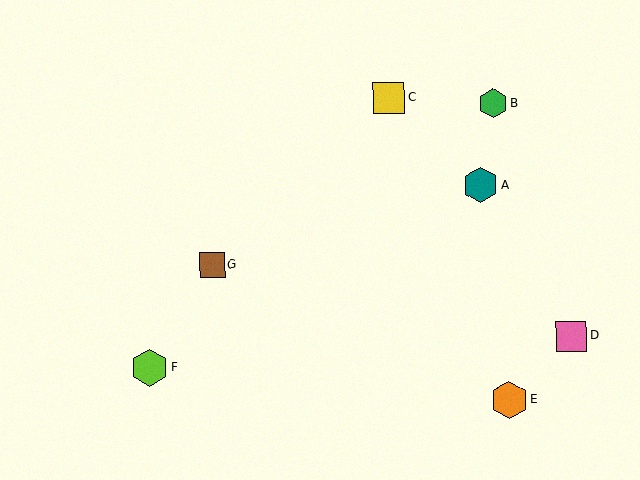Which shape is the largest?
The lime hexagon (labeled F) is the largest.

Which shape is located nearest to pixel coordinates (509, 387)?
The orange hexagon (labeled E) at (509, 400) is nearest to that location.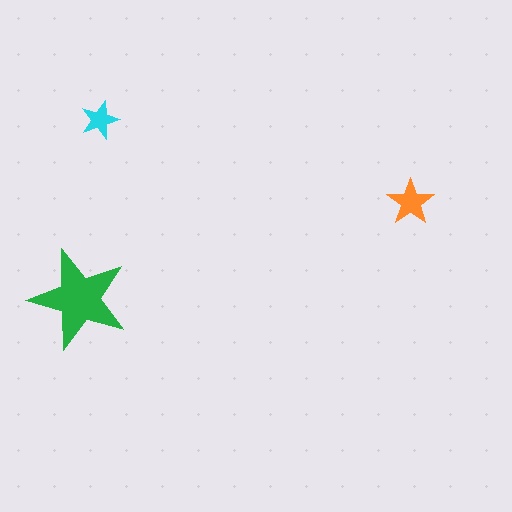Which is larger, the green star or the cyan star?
The green one.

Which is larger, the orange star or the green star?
The green one.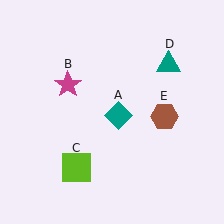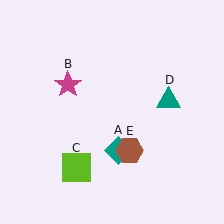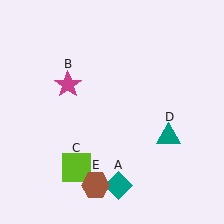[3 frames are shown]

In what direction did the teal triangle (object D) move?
The teal triangle (object D) moved down.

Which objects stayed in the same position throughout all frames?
Magenta star (object B) and lime square (object C) remained stationary.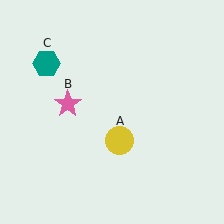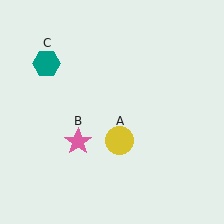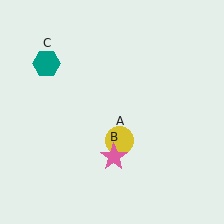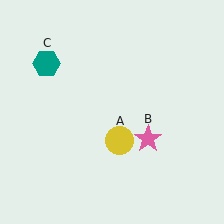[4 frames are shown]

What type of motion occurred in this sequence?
The pink star (object B) rotated counterclockwise around the center of the scene.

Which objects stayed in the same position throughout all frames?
Yellow circle (object A) and teal hexagon (object C) remained stationary.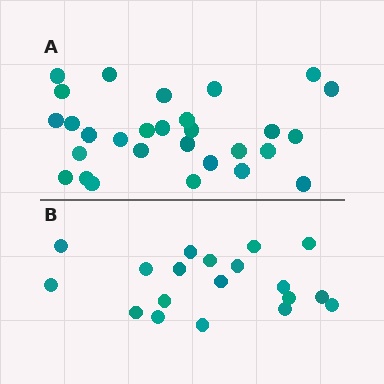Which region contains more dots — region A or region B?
Region A (the top region) has more dots.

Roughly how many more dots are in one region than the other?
Region A has roughly 10 or so more dots than region B.